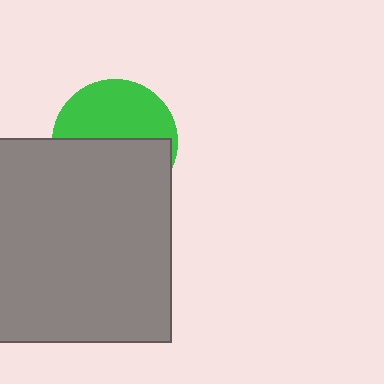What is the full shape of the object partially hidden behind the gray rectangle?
The partially hidden object is a green circle.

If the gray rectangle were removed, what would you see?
You would see the complete green circle.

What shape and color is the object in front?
The object in front is a gray rectangle.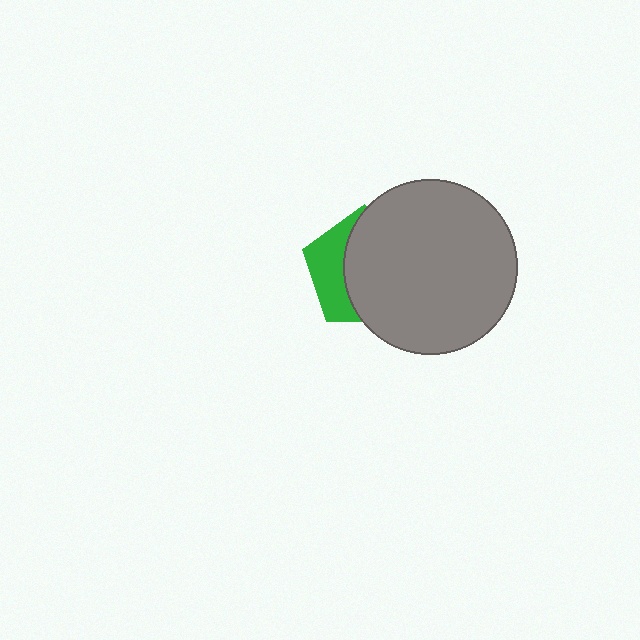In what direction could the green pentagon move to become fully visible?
The green pentagon could move left. That would shift it out from behind the gray circle entirely.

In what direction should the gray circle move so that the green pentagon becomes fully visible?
The gray circle should move right. That is the shortest direction to clear the overlap and leave the green pentagon fully visible.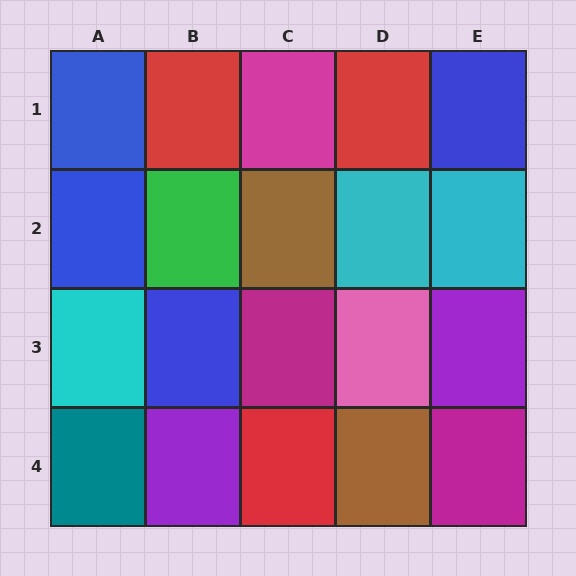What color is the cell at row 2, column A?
Blue.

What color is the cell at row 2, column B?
Green.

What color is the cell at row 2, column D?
Cyan.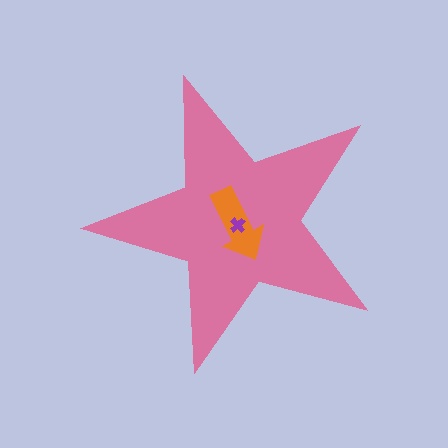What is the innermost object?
The purple cross.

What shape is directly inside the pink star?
The orange arrow.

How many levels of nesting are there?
3.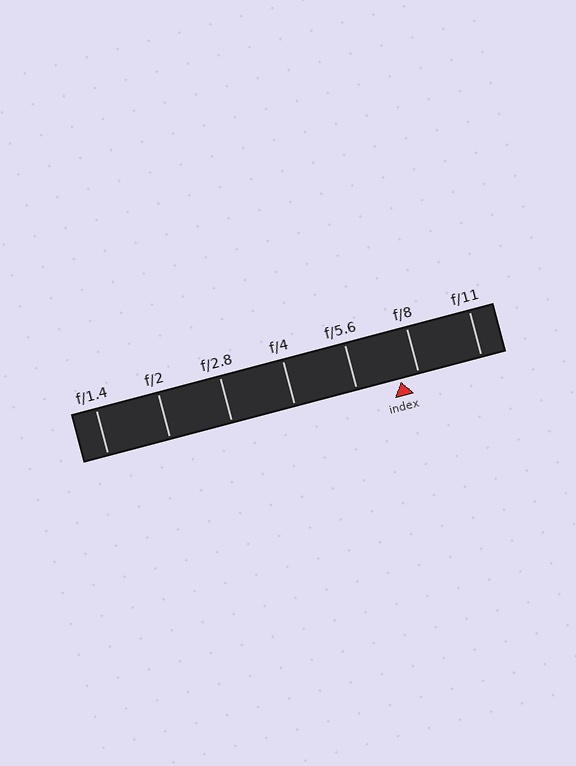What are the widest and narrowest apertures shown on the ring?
The widest aperture shown is f/1.4 and the narrowest is f/11.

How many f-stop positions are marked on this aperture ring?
There are 7 f-stop positions marked.